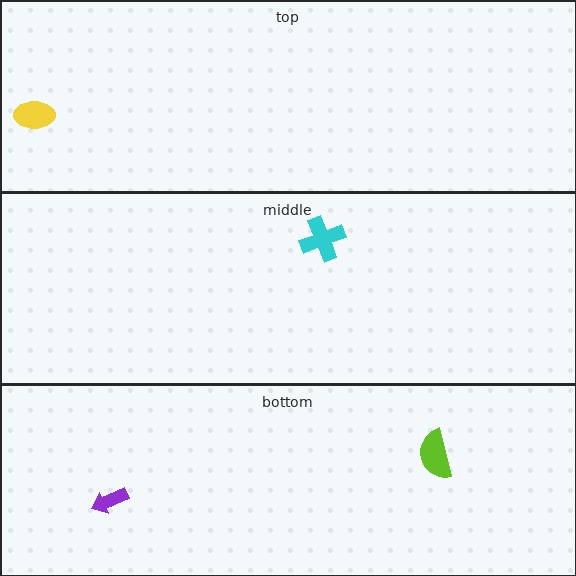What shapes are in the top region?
The yellow ellipse.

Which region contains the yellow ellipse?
The top region.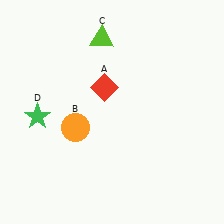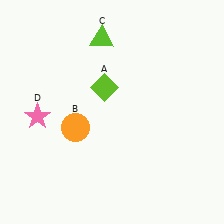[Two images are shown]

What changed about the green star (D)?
In Image 1, D is green. In Image 2, it changed to pink.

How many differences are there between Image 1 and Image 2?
There are 2 differences between the two images.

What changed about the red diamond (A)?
In Image 1, A is red. In Image 2, it changed to lime.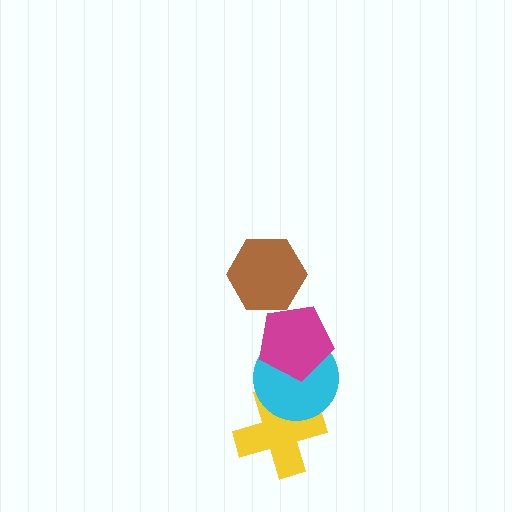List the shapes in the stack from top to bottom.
From top to bottom: the brown hexagon, the magenta pentagon, the cyan circle, the yellow cross.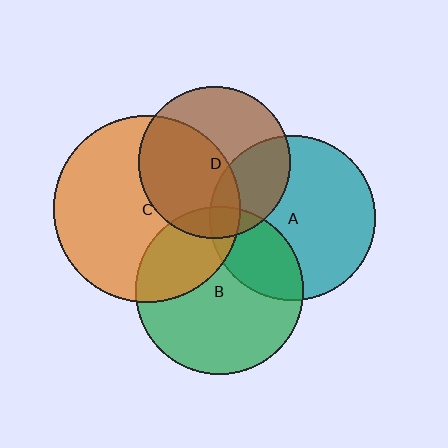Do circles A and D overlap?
Yes.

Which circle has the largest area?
Circle C (orange).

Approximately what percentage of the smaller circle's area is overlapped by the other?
Approximately 30%.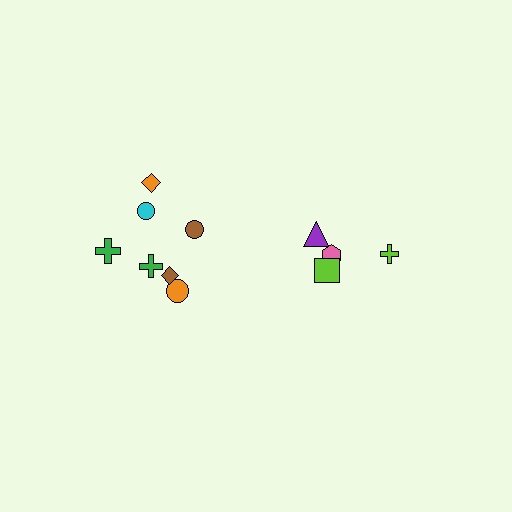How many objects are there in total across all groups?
There are 11 objects.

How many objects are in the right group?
There are 4 objects.